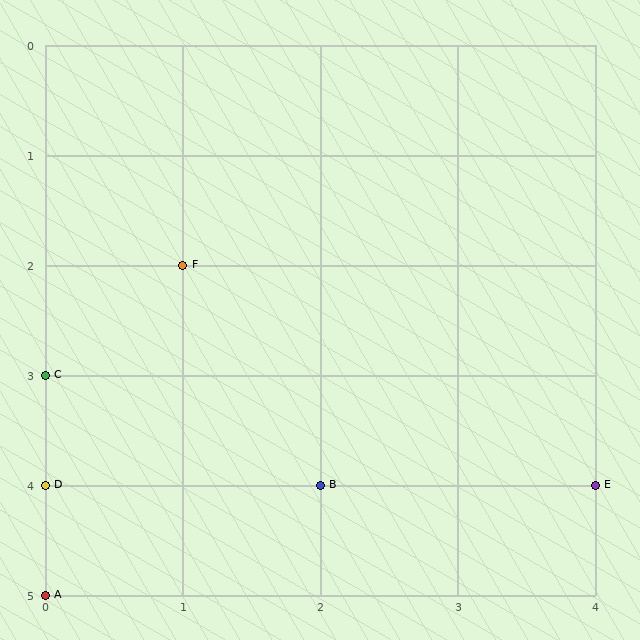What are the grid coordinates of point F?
Point F is at grid coordinates (1, 2).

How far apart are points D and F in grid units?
Points D and F are 1 column and 2 rows apart (about 2.2 grid units diagonally).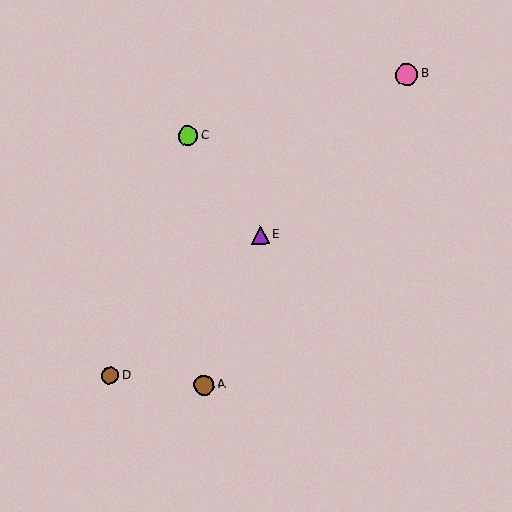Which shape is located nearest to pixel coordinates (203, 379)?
The brown circle (labeled A) at (204, 385) is nearest to that location.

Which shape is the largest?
The pink circle (labeled B) is the largest.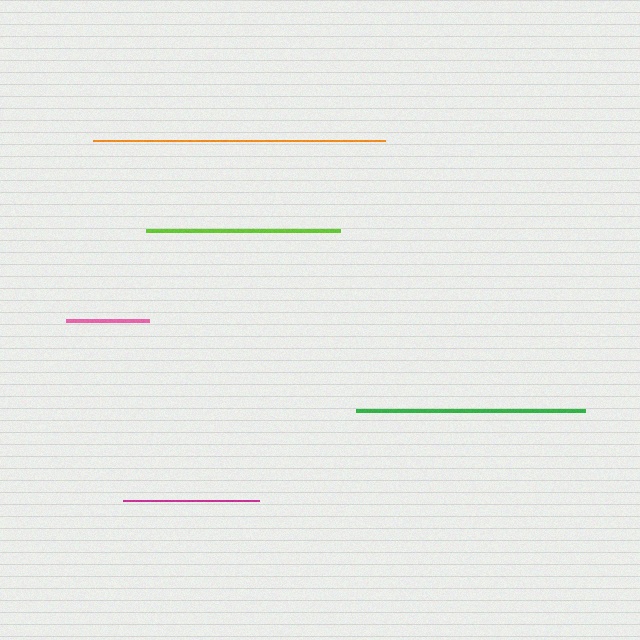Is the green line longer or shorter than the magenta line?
The green line is longer than the magenta line.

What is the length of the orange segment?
The orange segment is approximately 292 pixels long.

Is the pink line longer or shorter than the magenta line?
The magenta line is longer than the pink line.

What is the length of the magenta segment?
The magenta segment is approximately 135 pixels long.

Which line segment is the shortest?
The pink line is the shortest at approximately 83 pixels.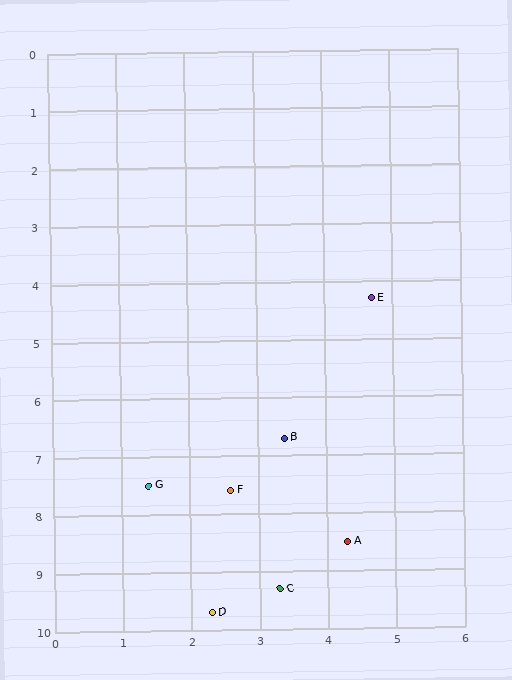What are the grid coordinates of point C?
Point C is at approximately (3.3, 9.3).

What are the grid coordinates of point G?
Point G is at approximately (1.4, 7.5).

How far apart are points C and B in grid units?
Points C and B are about 2.6 grid units apart.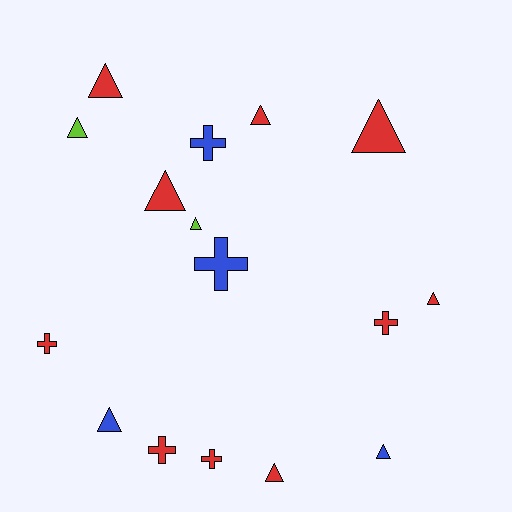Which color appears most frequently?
Red, with 10 objects.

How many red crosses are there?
There are 4 red crosses.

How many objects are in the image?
There are 16 objects.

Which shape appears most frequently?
Triangle, with 10 objects.